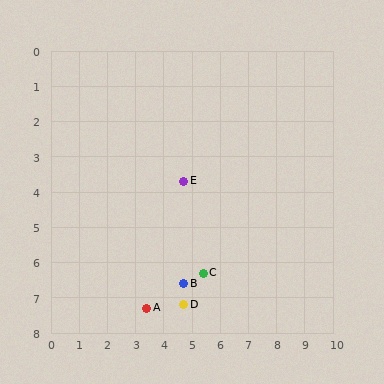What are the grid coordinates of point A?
Point A is at approximately (3.4, 7.3).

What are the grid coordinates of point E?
Point E is at approximately (4.7, 3.7).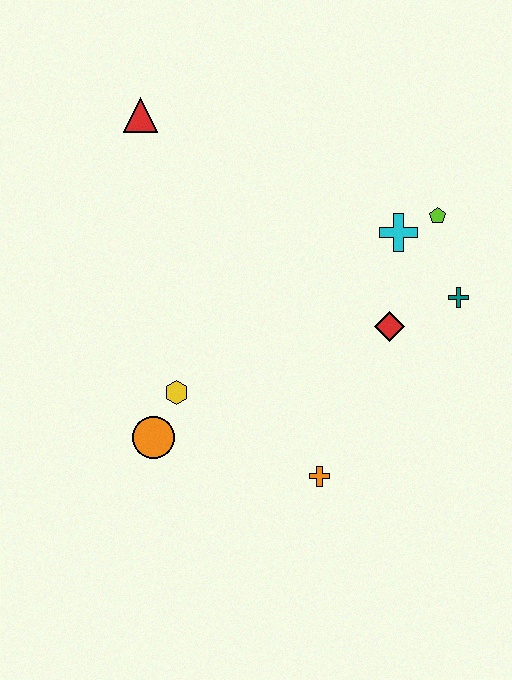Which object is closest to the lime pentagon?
The cyan cross is closest to the lime pentagon.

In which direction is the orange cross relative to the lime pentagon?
The orange cross is below the lime pentagon.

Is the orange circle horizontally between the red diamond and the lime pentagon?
No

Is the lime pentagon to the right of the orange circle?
Yes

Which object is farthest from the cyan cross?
The orange circle is farthest from the cyan cross.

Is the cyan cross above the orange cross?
Yes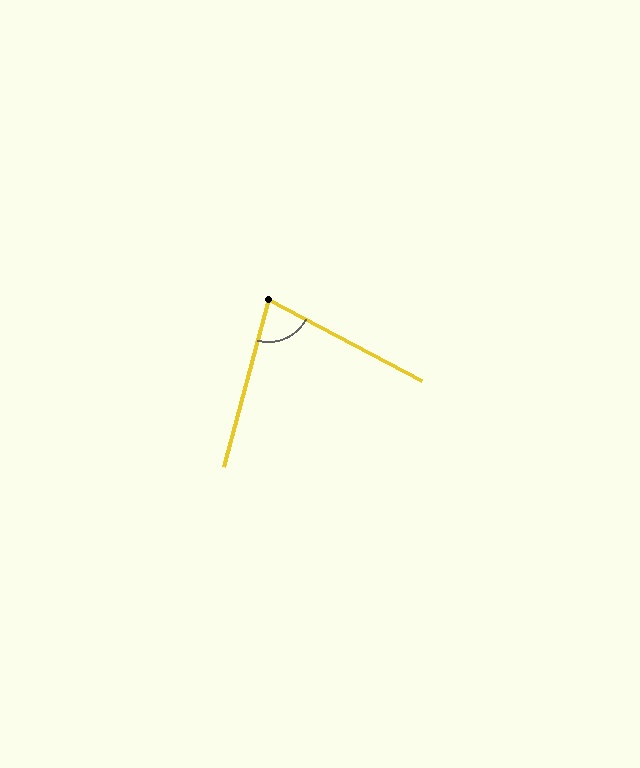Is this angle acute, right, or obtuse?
It is acute.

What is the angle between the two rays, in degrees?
Approximately 77 degrees.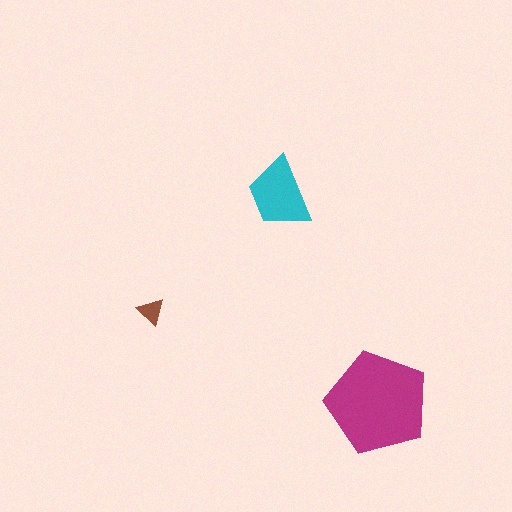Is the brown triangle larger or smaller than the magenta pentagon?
Smaller.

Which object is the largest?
The magenta pentagon.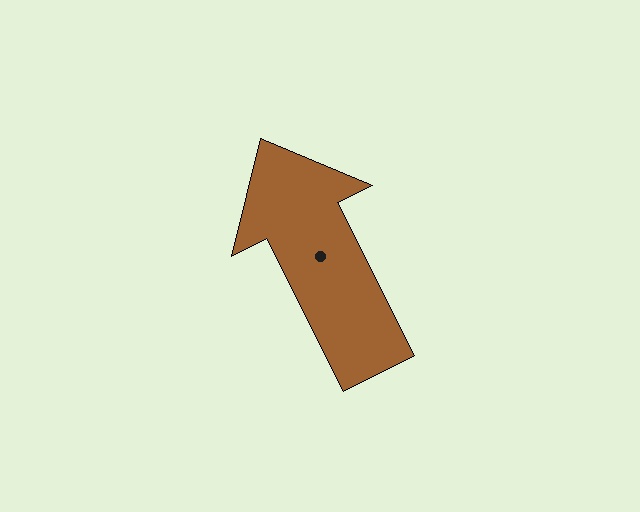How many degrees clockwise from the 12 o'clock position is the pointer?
Approximately 333 degrees.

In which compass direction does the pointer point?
Northwest.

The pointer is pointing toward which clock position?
Roughly 11 o'clock.